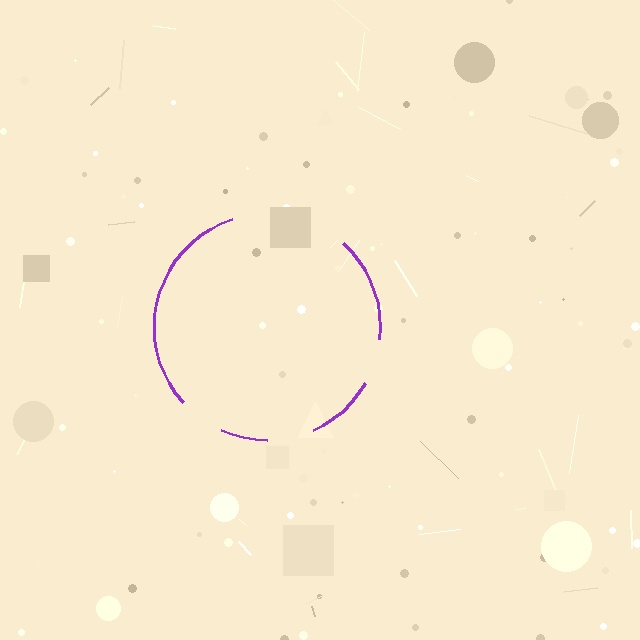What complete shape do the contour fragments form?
The contour fragments form a circle.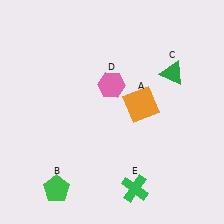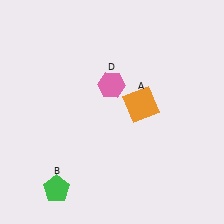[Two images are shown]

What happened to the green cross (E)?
The green cross (E) was removed in Image 2. It was in the bottom-right area of Image 1.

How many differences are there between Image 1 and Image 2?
There are 2 differences between the two images.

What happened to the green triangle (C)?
The green triangle (C) was removed in Image 2. It was in the top-right area of Image 1.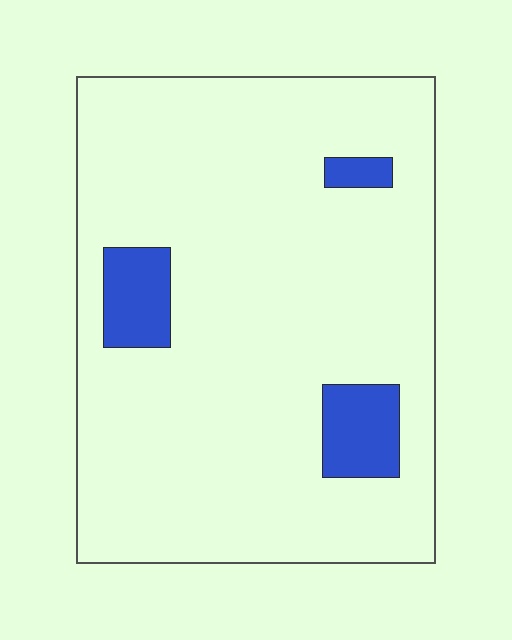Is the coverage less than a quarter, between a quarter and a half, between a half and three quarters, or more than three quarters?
Less than a quarter.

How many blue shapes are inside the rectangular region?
3.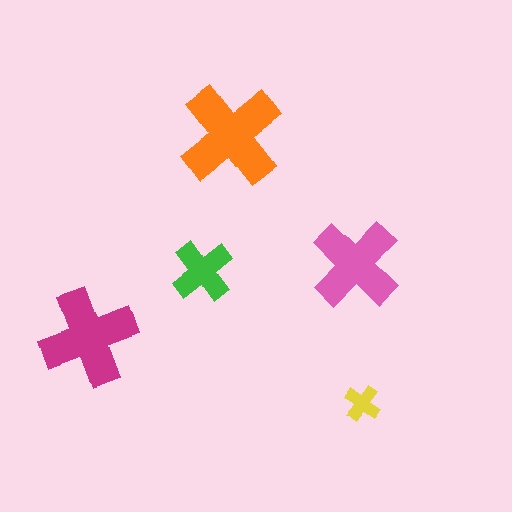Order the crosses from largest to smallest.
the orange one, the magenta one, the pink one, the green one, the yellow one.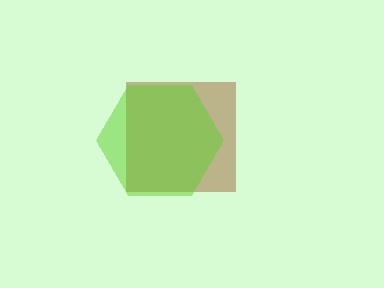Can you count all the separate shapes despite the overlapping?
Yes, there are 2 separate shapes.